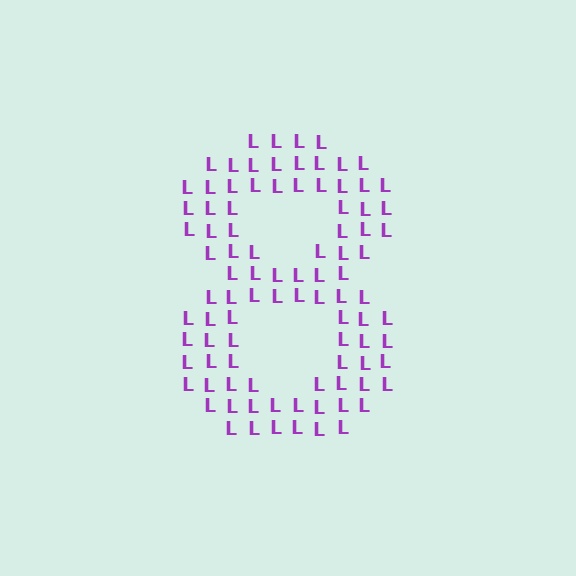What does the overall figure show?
The overall figure shows the digit 8.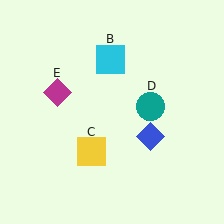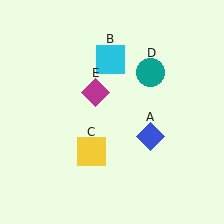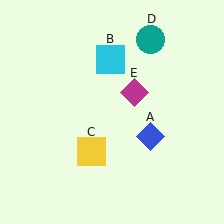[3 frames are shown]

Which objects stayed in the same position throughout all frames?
Blue diamond (object A) and cyan square (object B) and yellow square (object C) remained stationary.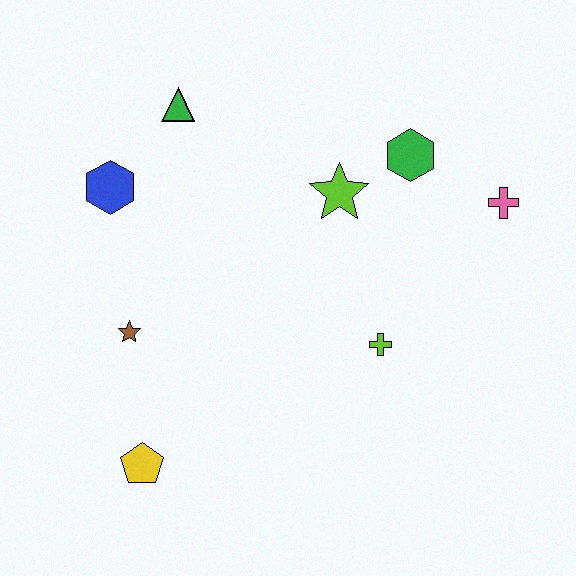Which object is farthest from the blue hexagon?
The pink cross is farthest from the blue hexagon.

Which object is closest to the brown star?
The yellow pentagon is closest to the brown star.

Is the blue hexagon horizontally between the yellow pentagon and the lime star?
No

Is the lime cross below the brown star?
Yes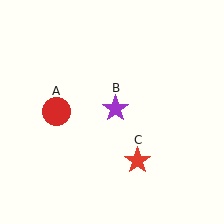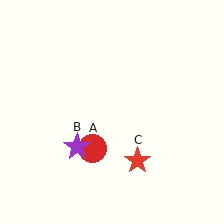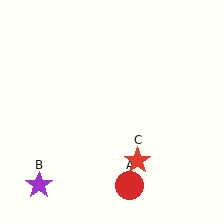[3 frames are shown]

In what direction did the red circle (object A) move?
The red circle (object A) moved down and to the right.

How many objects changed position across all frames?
2 objects changed position: red circle (object A), purple star (object B).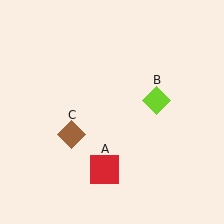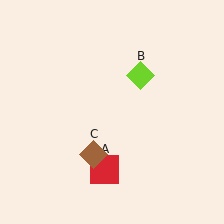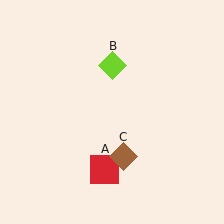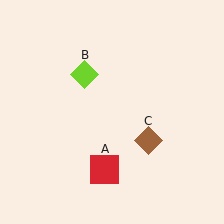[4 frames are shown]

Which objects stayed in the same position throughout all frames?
Red square (object A) remained stationary.